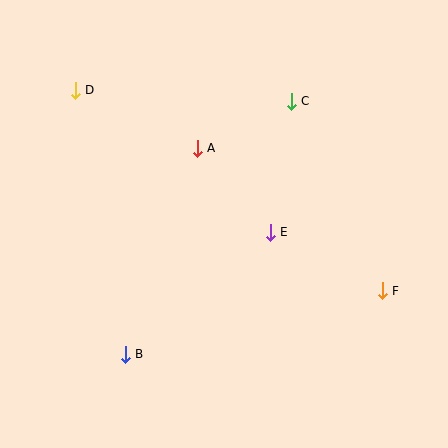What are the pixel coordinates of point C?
Point C is at (291, 101).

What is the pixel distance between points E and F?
The distance between E and F is 126 pixels.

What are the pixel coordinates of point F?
Point F is at (382, 291).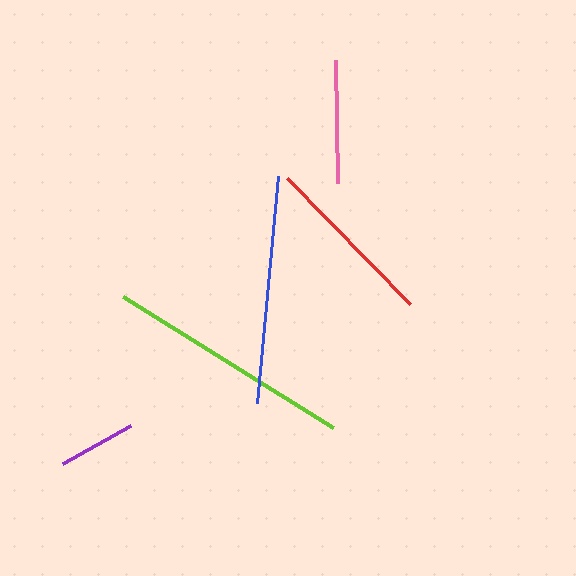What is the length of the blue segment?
The blue segment is approximately 228 pixels long.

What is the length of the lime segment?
The lime segment is approximately 248 pixels long.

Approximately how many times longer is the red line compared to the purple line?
The red line is approximately 2.3 times the length of the purple line.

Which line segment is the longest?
The lime line is the longest at approximately 248 pixels.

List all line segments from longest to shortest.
From longest to shortest: lime, blue, red, pink, purple.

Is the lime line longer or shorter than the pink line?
The lime line is longer than the pink line.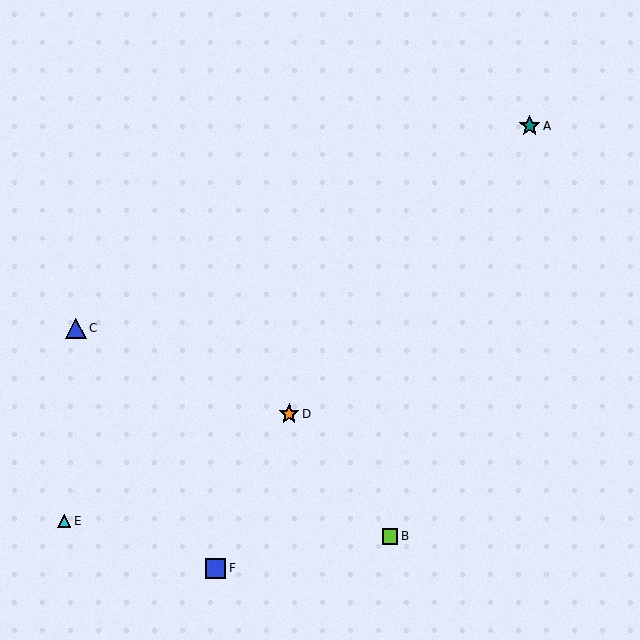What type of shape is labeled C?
Shape C is a blue triangle.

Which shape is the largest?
The teal star (labeled A) is the largest.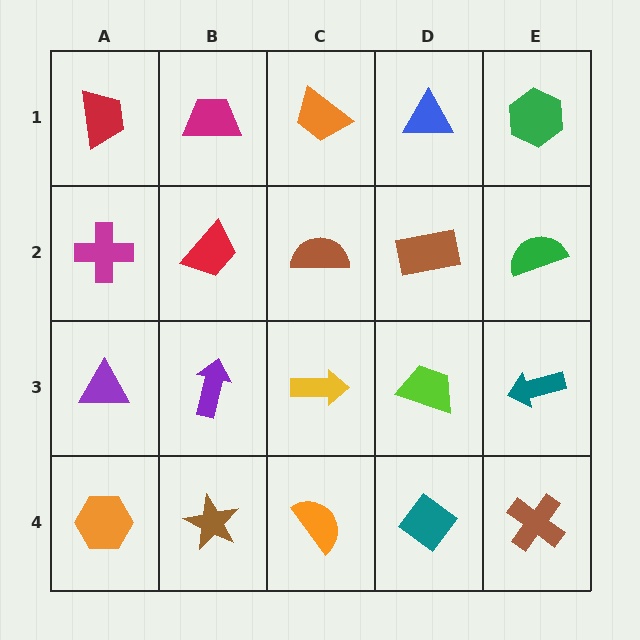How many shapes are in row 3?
5 shapes.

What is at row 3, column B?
A purple arrow.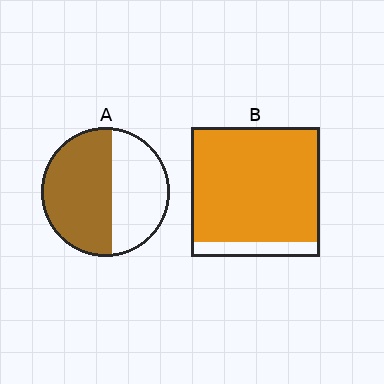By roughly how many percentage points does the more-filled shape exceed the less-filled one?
By roughly 30 percentage points (B over A).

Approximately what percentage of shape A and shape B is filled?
A is approximately 55% and B is approximately 90%.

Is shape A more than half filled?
Yes.